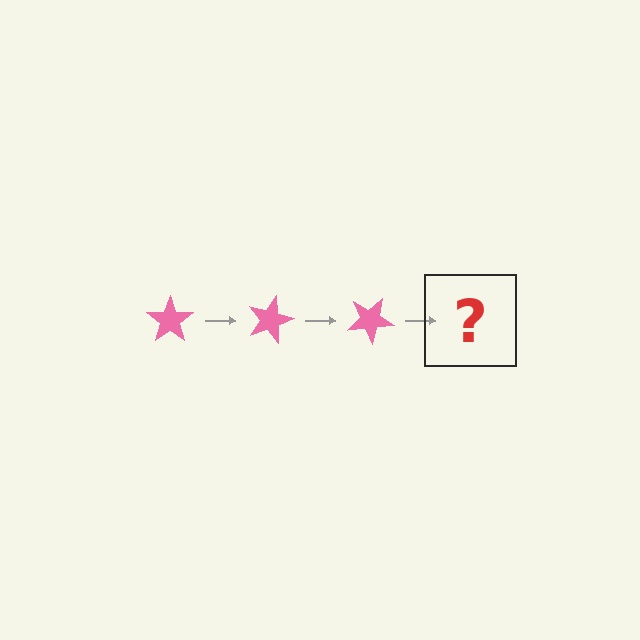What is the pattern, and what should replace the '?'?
The pattern is that the star rotates 15 degrees each step. The '?' should be a pink star rotated 45 degrees.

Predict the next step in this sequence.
The next step is a pink star rotated 45 degrees.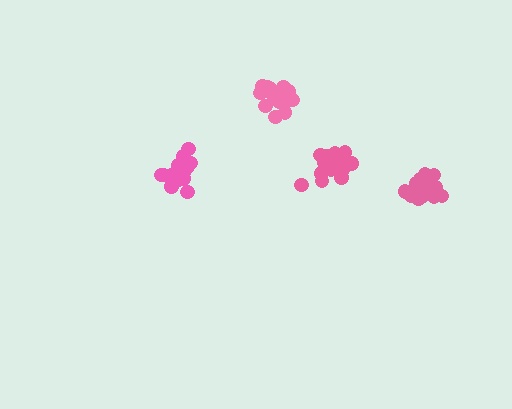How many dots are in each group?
Group 1: 19 dots, Group 2: 17 dots, Group 3: 20 dots, Group 4: 17 dots (73 total).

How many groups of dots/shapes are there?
There are 4 groups.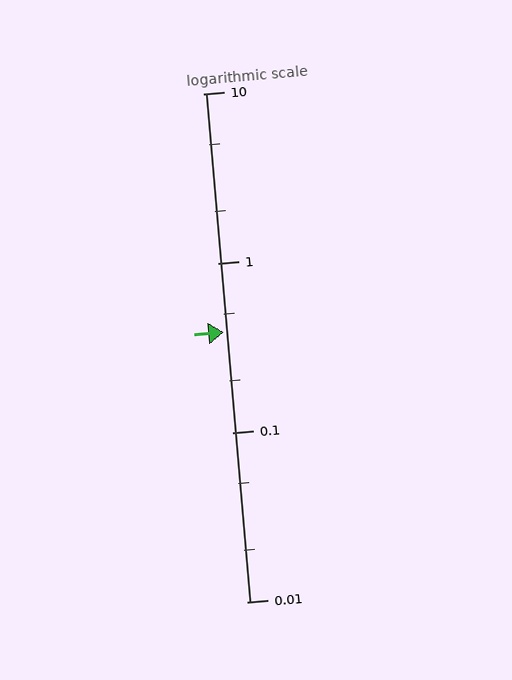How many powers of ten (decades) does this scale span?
The scale spans 3 decades, from 0.01 to 10.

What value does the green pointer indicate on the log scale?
The pointer indicates approximately 0.39.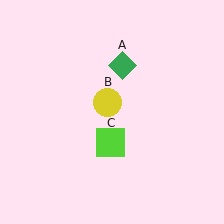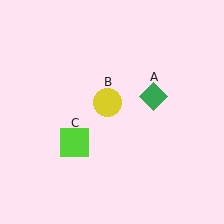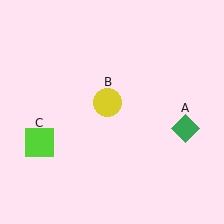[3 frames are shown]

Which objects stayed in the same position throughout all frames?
Yellow circle (object B) remained stationary.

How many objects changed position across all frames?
2 objects changed position: green diamond (object A), lime square (object C).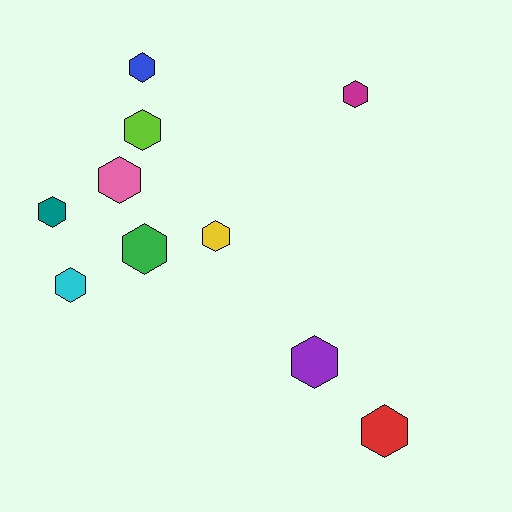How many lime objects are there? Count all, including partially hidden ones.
There is 1 lime object.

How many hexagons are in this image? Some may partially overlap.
There are 10 hexagons.